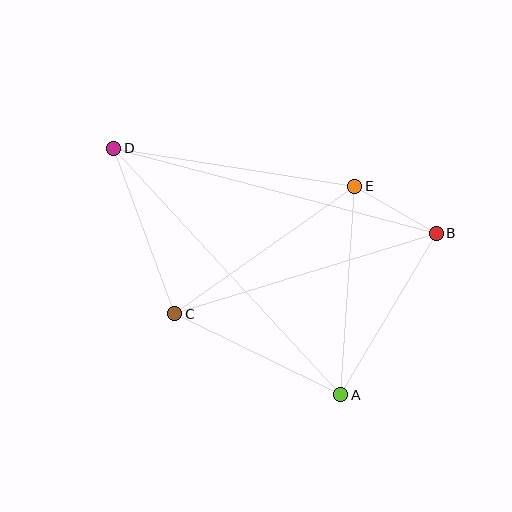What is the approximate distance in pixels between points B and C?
The distance between B and C is approximately 274 pixels.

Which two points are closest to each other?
Points B and E are closest to each other.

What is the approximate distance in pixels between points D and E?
The distance between D and E is approximately 244 pixels.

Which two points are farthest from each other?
Points A and D are farthest from each other.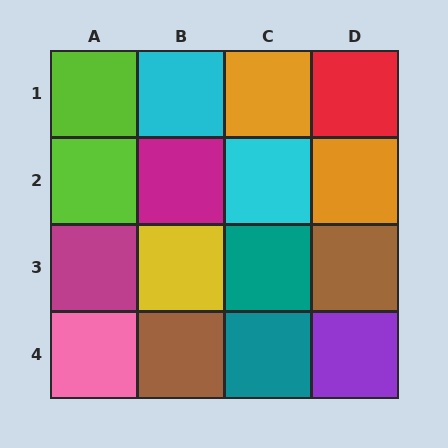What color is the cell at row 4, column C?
Teal.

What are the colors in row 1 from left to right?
Lime, cyan, orange, red.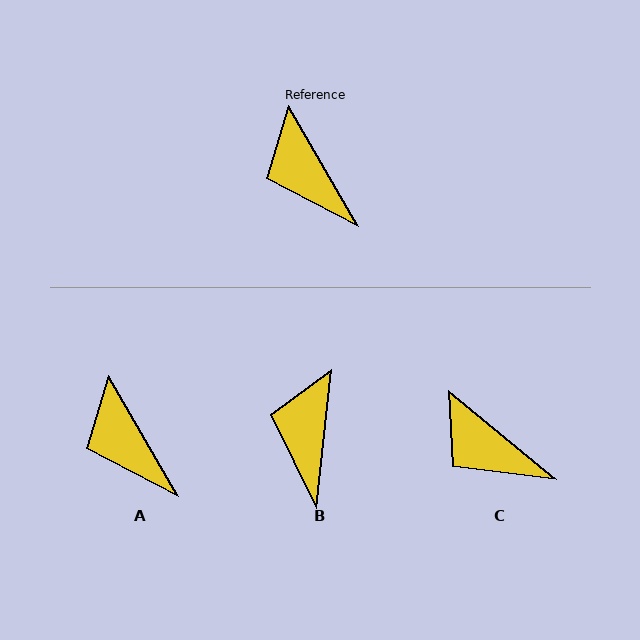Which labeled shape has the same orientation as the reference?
A.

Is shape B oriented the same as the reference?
No, it is off by about 36 degrees.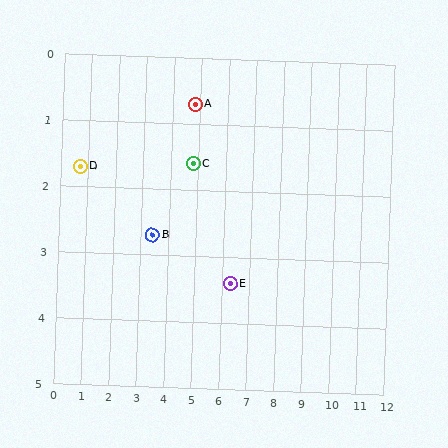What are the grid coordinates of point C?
Point C is at approximately (4.8, 1.6).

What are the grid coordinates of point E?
Point E is at approximately (6.3, 3.4).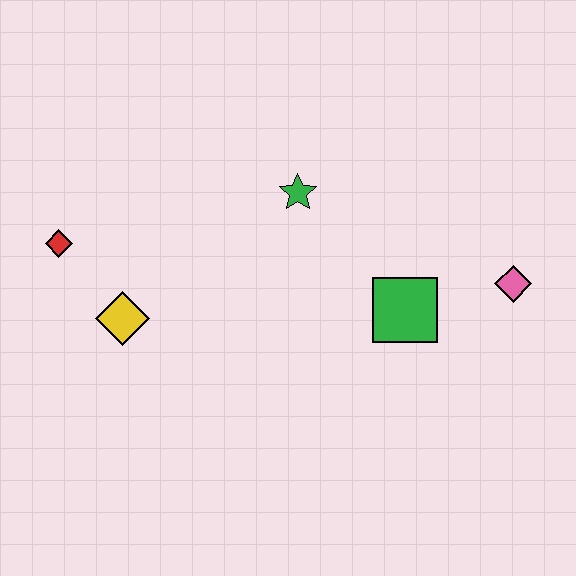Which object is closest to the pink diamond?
The green square is closest to the pink diamond.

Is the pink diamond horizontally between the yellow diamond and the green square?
No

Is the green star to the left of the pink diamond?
Yes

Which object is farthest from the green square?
The red diamond is farthest from the green square.